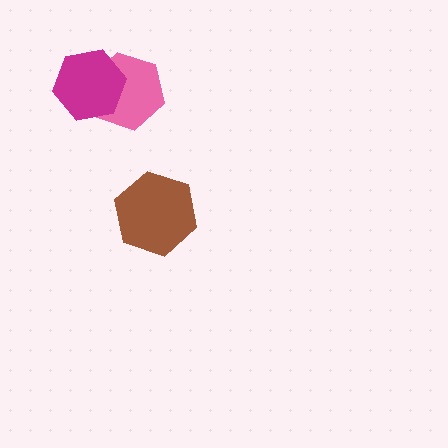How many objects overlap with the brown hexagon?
0 objects overlap with the brown hexagon.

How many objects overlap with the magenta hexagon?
1 object overlaps with the magenta hexagon.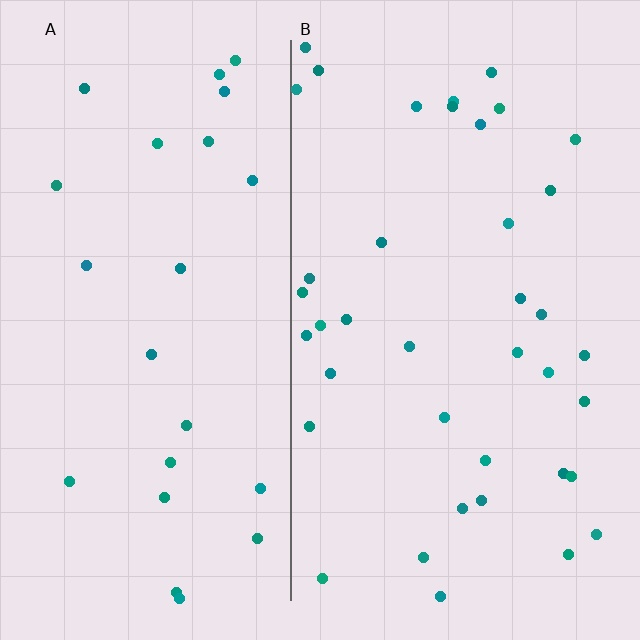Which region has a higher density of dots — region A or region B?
B (the right).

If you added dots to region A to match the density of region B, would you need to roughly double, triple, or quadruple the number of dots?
Approximately double.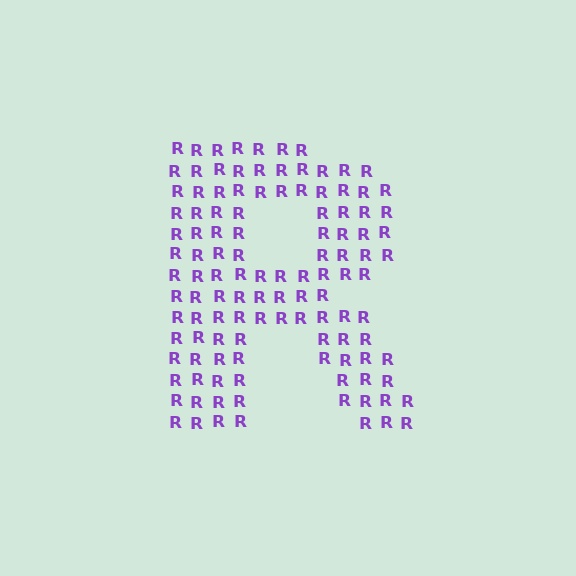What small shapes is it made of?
It is made of small letter R's.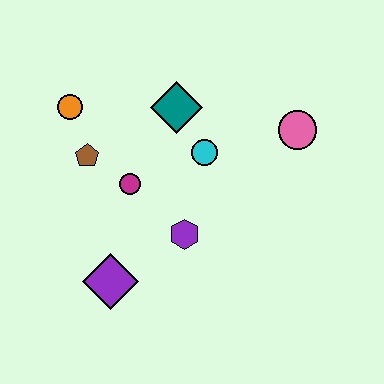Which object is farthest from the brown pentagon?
The pink circle is farthest from the brown pentagon.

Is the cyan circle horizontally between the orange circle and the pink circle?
Yes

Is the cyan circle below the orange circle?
Yes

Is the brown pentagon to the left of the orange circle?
No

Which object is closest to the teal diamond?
The cyan circle is closest to the teal diamond.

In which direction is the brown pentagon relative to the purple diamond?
The brown pentagon is above the purple diamond.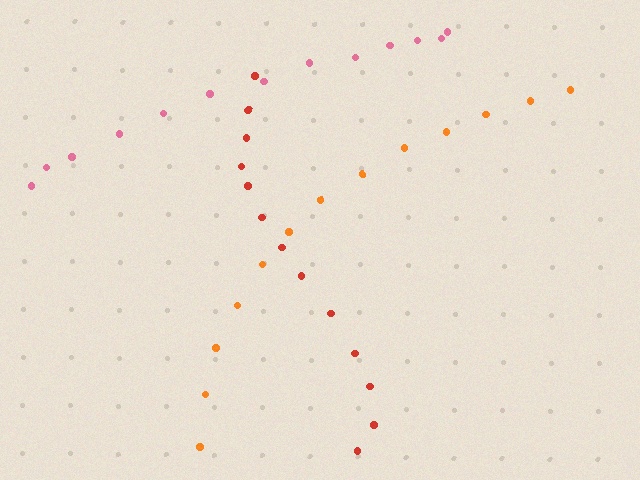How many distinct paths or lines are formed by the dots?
There are 3 distinct paths.